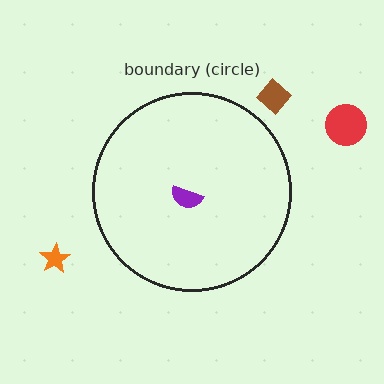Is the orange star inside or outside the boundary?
Outside.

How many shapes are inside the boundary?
1 inside, 3 outside.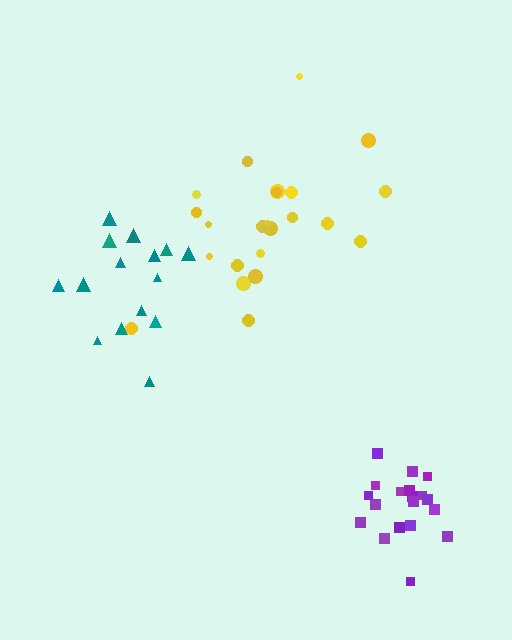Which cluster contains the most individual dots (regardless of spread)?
Yellow (23).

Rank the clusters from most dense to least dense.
purple, teal, yellow.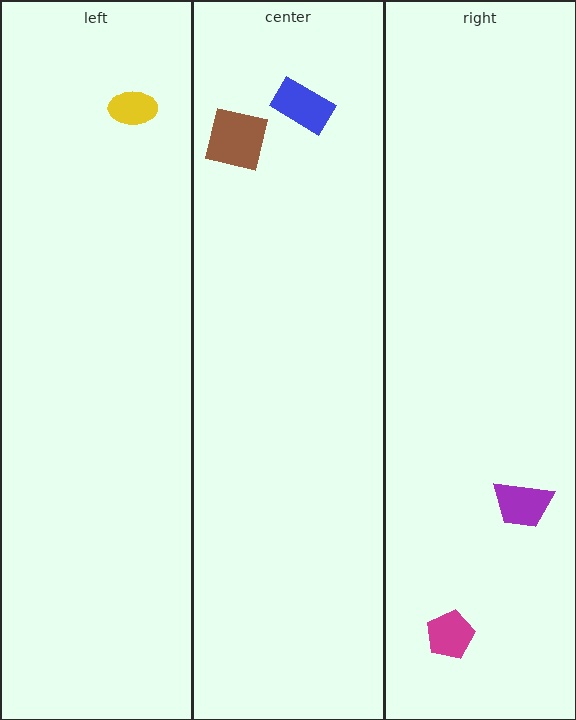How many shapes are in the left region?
1.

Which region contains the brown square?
The center region.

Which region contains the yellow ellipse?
The left region.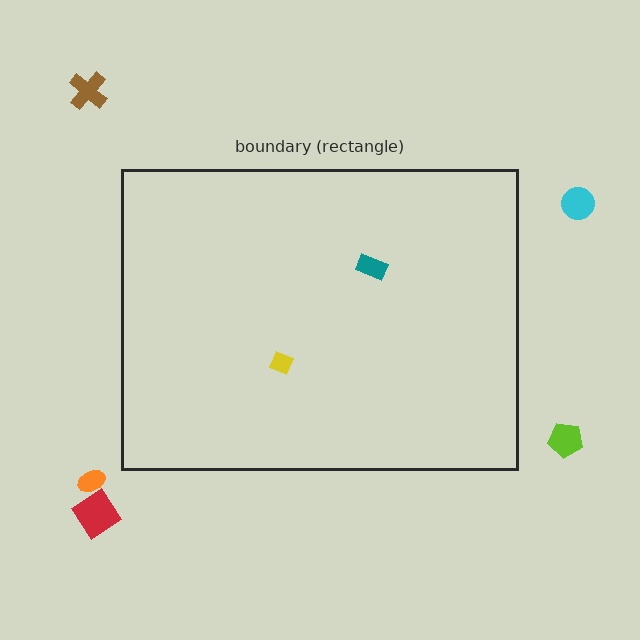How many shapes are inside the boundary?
2 inside, 5 outside.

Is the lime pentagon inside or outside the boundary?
Outside.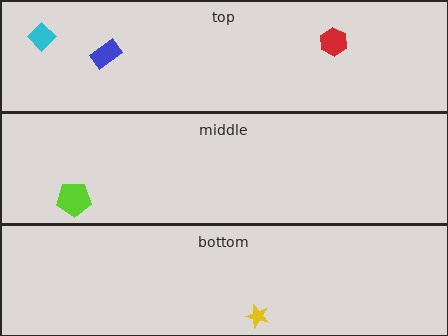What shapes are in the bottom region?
The yellow star.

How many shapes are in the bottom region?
1.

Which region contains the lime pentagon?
The middle region.